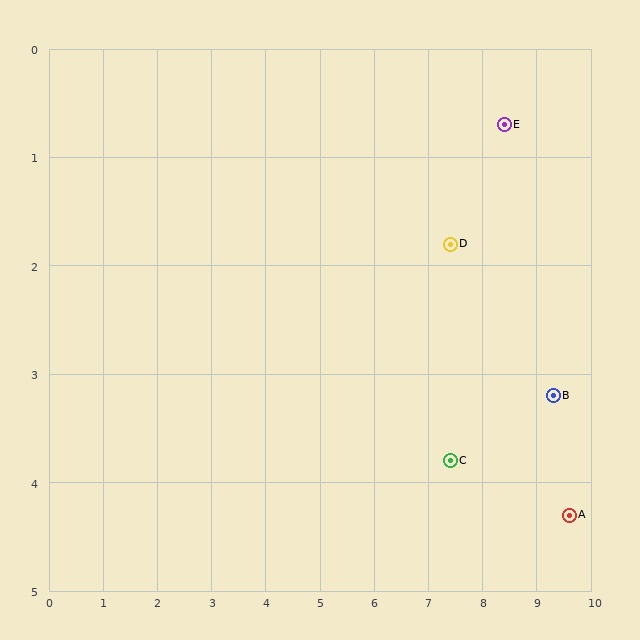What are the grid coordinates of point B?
Point B is at approximately (9.3, 3.2).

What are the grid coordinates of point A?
Point A is at approximately (9.6, 4.3).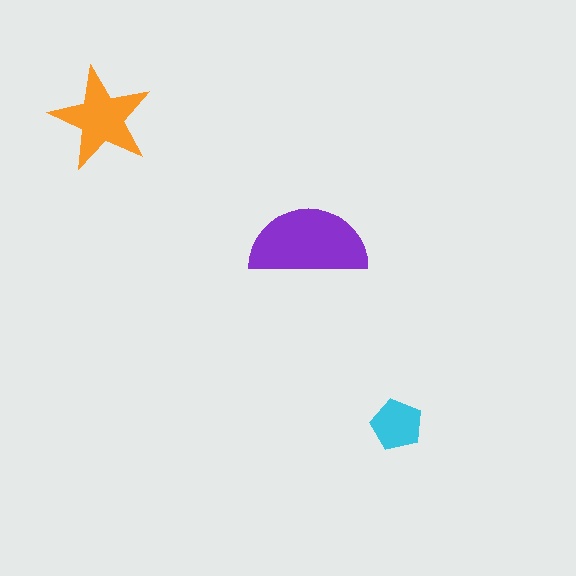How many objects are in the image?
There are 3 objects in the image.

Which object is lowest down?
The cyan pentagon is bottommost.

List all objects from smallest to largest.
The cyan pentagon, the orange star, the purple semicircle.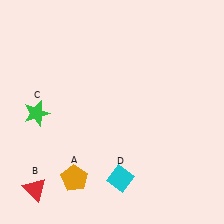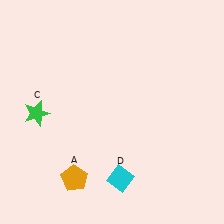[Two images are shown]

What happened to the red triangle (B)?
The red triangle (B) was removed in Image 2. It was in the bottom-left area of Image 1.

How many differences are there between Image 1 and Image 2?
There is 1 difference between the two images.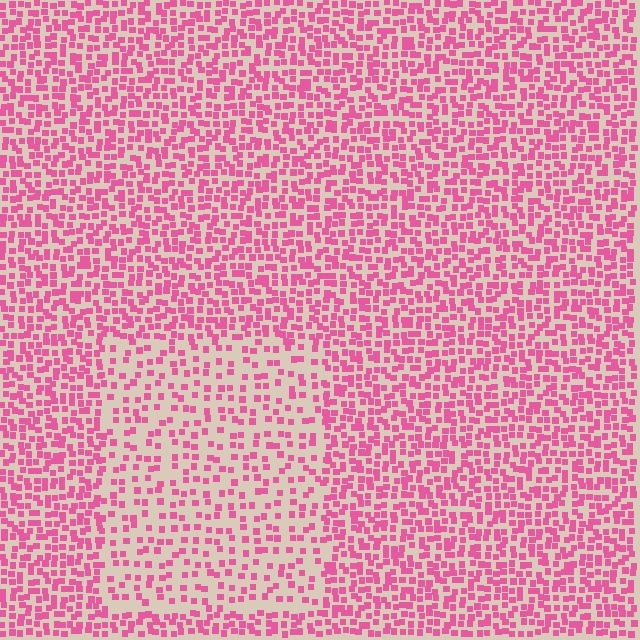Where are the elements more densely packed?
The elements are more densely packed outside the rectangle boundary.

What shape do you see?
I see a rectangle.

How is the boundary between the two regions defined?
The boundary is defined by a change in element density (approximately 2.0x ratio). All elements are the same color, size, and shape.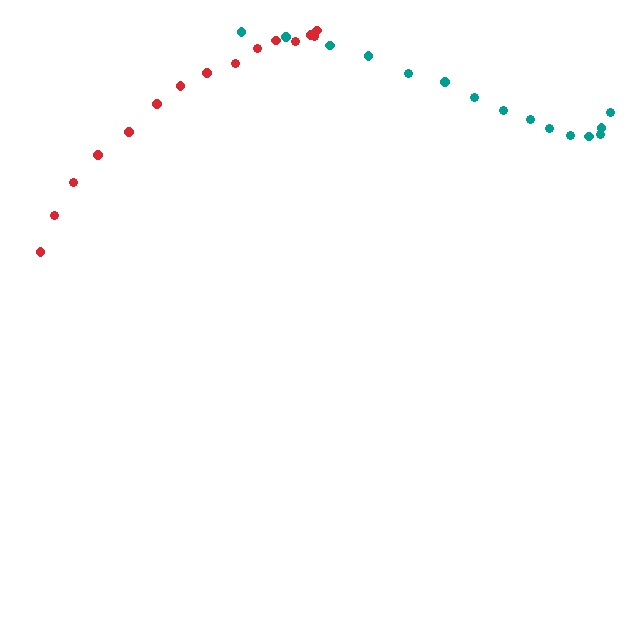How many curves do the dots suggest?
There are 2 distinct paths.